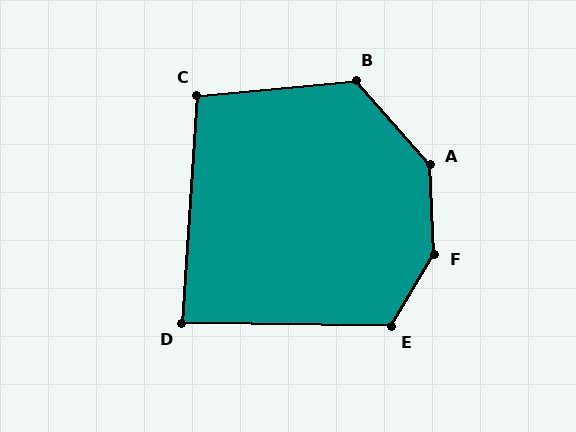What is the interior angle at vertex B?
Approximately 126 degrees (obtuse).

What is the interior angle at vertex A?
Approximately 141 degrees (obtuse).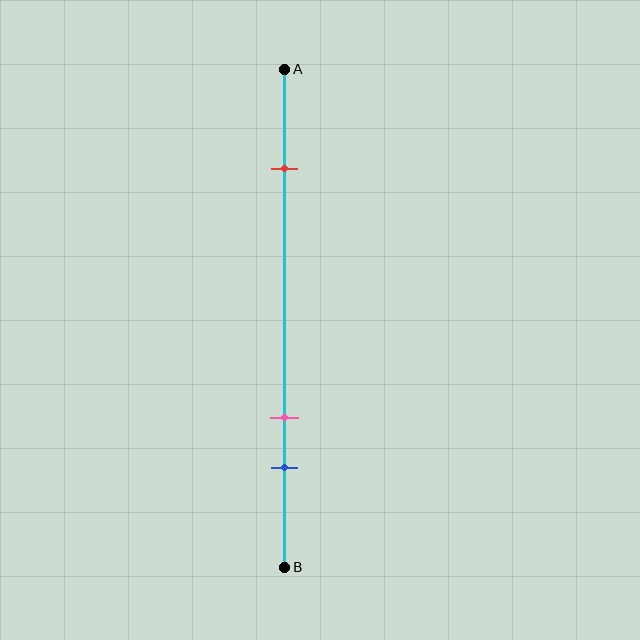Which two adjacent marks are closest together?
The pink and blue marks are the closest adjacent pair.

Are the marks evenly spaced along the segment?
No, the marks are not evenly spaced.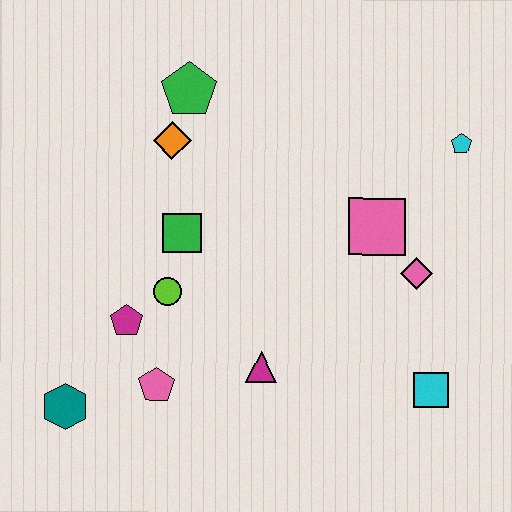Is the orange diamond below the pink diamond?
No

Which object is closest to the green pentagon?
The orange diamond is closest to the green pentagon.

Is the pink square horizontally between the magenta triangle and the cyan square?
Yes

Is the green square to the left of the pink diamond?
Yes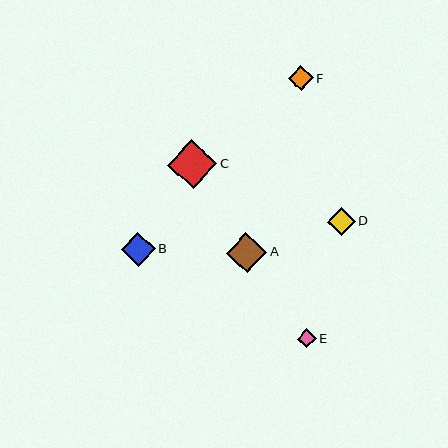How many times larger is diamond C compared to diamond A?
Diamond C is approximately 1.2 times the size of diamond A.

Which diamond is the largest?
Diamond C is the largest with a size of approximately 49 pixels.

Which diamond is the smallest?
Diamond E is the smallest with a size of approximately 19 pixels.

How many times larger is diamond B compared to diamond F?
Diamond B is approximately 1.4 times the size of diamond F.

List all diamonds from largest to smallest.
From largest to smallest: C, A, B, D, F, E.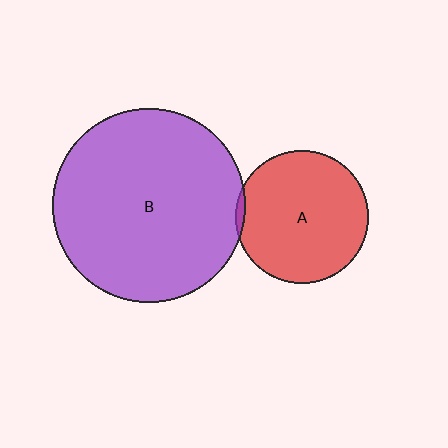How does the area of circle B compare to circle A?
Approximately 2.1 times.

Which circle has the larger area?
Circle B (purple).